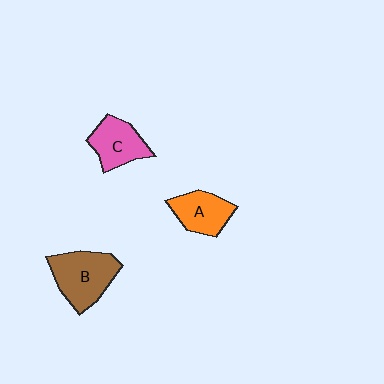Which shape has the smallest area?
Shape A (orange).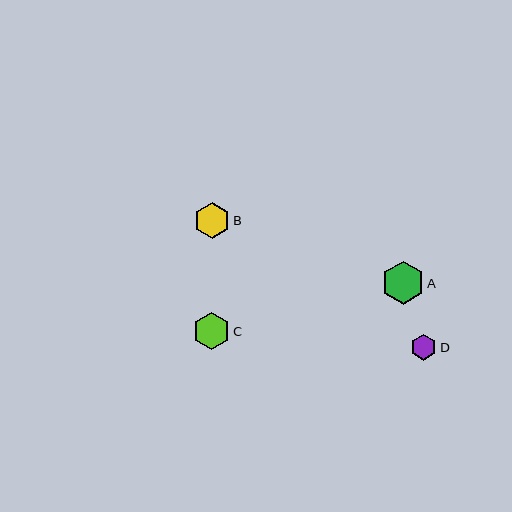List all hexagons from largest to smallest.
From largest to smallest: A, C, B, D.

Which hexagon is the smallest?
Hexagon D is the smallest with a size of approximately 26 pixels.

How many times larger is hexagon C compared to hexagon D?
Hexagon C is approximately 1.4 times the size of hexagon D.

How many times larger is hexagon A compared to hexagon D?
Hexagon A is approximately 1.7 times the size of hexagon D.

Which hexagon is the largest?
Hexagon A is the largest with a size of approximately 43 pixels.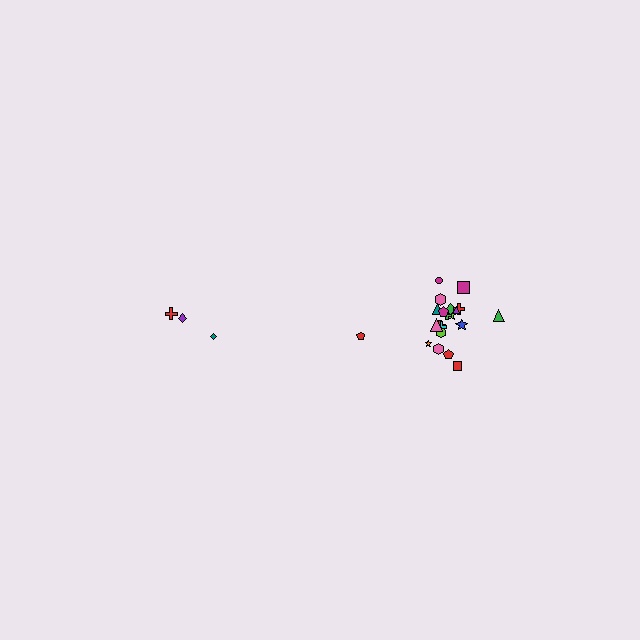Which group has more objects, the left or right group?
The right group.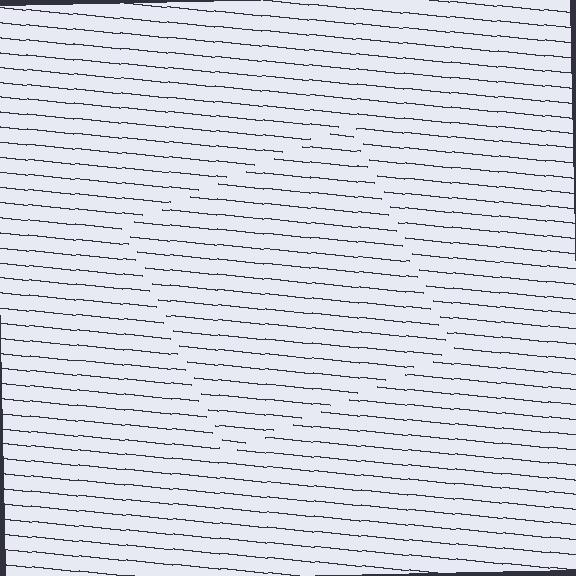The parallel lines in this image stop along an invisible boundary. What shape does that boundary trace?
An illusory square. The interior of the shape contains the same grating, shifted by half a period — the contour is defined by the phase discontinuity where line-ends from the inner and outer gratings abut.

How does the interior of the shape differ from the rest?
The interior of the shape contains the same grating, shifted by half a period — the contour is defined by the phase discontinuity where line-ends from the inner and outer gratings abut.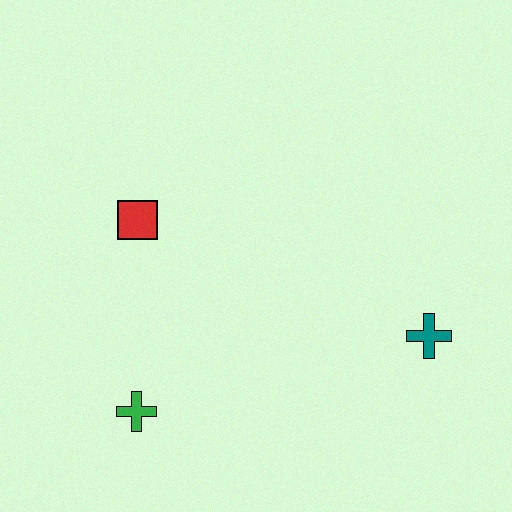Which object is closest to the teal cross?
The green cross is closest to the teal cross.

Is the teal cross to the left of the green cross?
No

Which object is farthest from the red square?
The teal cross is farthest from the red square.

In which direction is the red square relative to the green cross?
The red square is above the green cross.